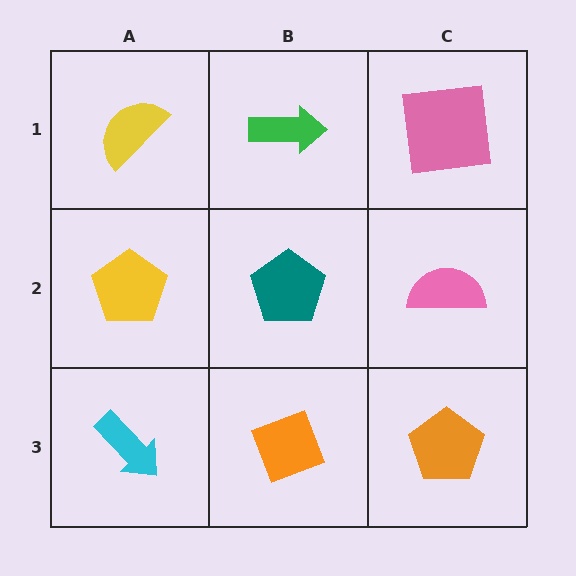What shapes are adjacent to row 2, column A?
A yellow semicircle (row 1, column A), a cyan arrow (row 3, column A), a teal pentagon (row 2, column B).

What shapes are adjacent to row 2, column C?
A pink square (row 1, column C), an orange pentagon (row 3, column C), a teal pentagon (row 2, column B).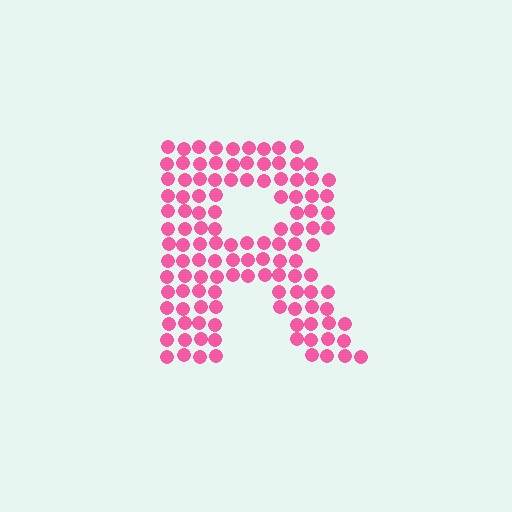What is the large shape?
The large shape is the letter R.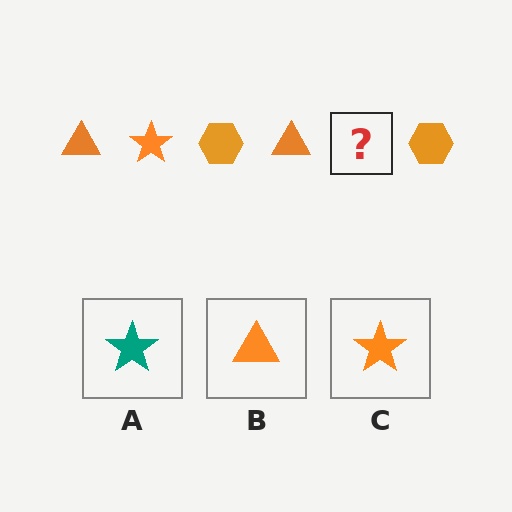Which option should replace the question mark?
Option C.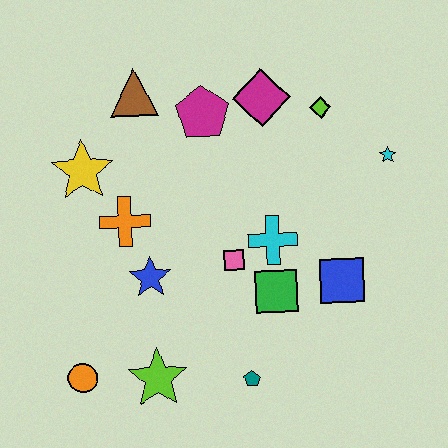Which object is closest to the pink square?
The cyan cross is closest to the pink square.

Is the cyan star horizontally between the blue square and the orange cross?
No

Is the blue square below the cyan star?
Yes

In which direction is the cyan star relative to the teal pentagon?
The cyan star is above the teal pentagon.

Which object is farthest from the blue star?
The cyan star is farthest from the blue star.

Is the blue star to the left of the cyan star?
Yes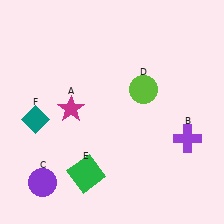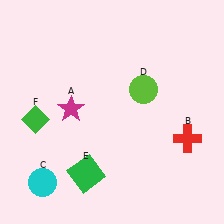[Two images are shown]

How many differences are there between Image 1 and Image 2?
There are 3 differences between the two images.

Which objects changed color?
B changed from purple to red. C changed from purple to cyan. F changed from teal to green.